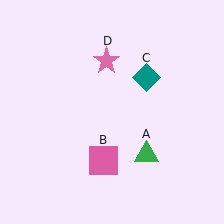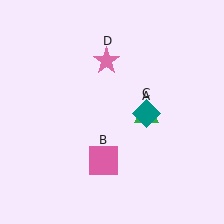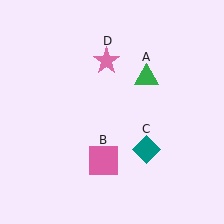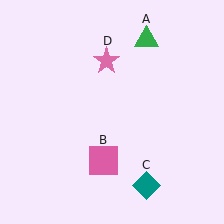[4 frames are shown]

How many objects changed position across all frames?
2 objects changed position: green triangle (object A), teal diamond (object C).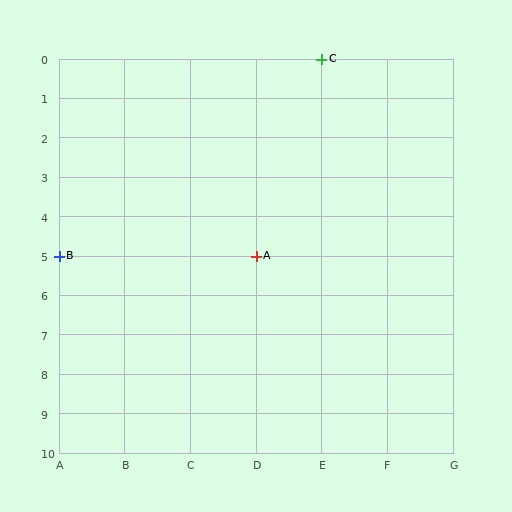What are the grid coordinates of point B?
Point B is at grid coordinates (A, 5).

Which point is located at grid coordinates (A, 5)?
Point B is at (A, 5).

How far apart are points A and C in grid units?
Points A and C are 1 column and 5 rows apart (about 5.1 grid units diagonally).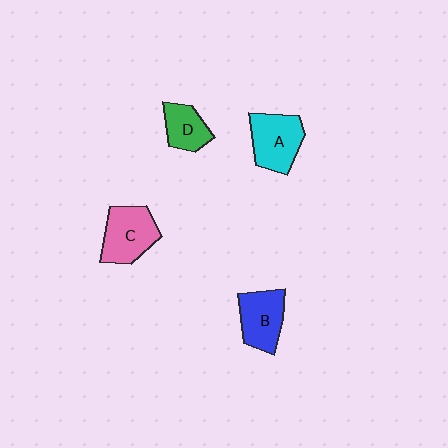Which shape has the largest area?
Shape C (pink).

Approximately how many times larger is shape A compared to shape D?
Approximately 1.5 times.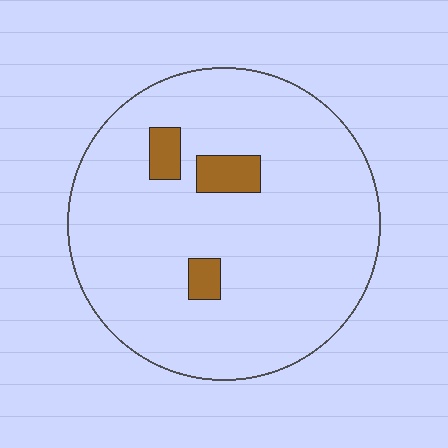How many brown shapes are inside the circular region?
3.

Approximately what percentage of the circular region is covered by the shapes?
Approximately 5%.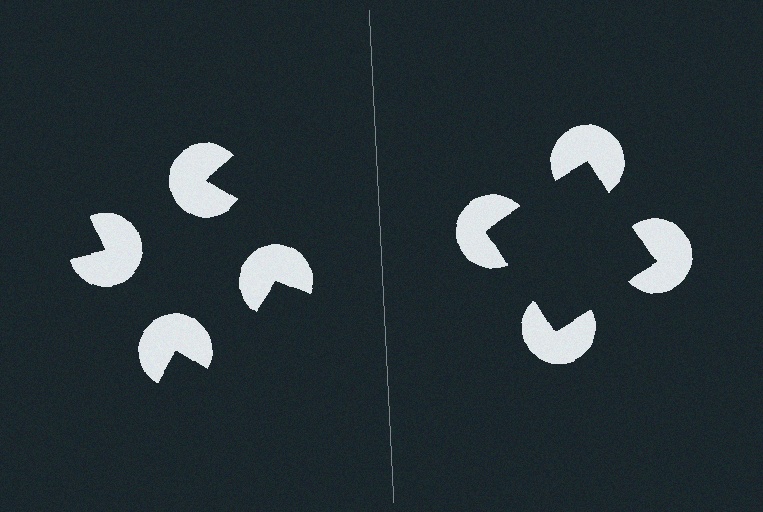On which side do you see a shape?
An illusory square appears on the right side. On the left side the wedge cuts are rotated, so no coherent shape forms.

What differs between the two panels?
The pac-man discs are positioned identically on both sides; only the wedge orientations differ. On the right they align to a square; on the left they are misaligned.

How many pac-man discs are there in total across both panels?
8 — 4 on each side.